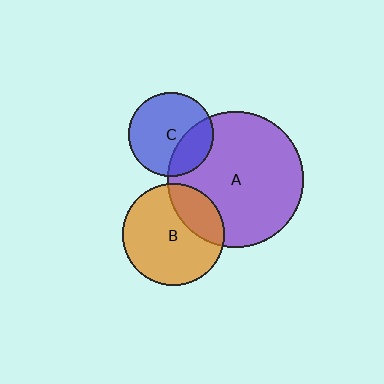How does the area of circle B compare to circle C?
Approximately 1.4 times.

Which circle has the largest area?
Circle A (purple).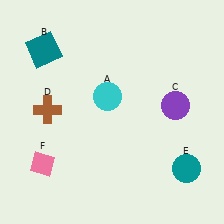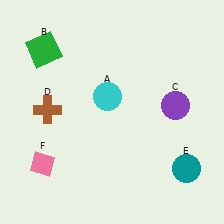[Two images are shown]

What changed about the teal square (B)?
In Image 1, B is teal. In Image 2, it changed to green.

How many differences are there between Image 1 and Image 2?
There is 1 difference between the two images.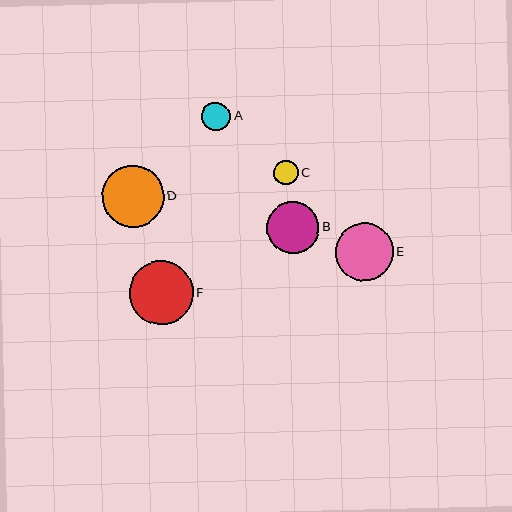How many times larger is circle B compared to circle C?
Circle B is approximately 2.1 times the size of circle C.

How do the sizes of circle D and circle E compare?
Circle D and circle E are approximately the same size.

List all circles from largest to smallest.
From largest to smallest: F, D, E, B, A, C.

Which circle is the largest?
Circle F is the largest with a size of approximately 64 pixels.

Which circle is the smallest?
Circle C is the smallest with a size of approximately 25 pixels.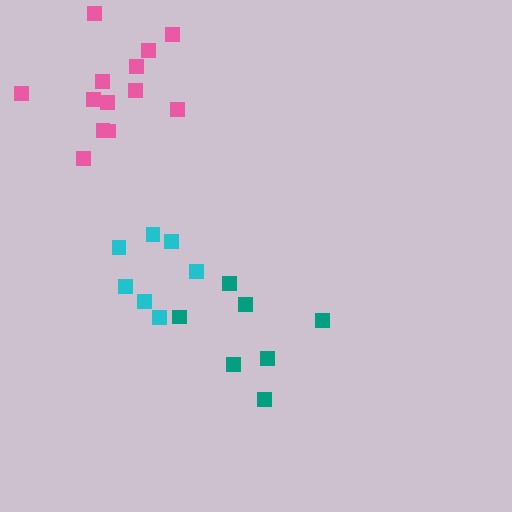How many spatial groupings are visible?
There are 3 spatial groupings.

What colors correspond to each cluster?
The clusters are colored: cyan, teal, pink.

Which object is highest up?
The pink cluster is topmost.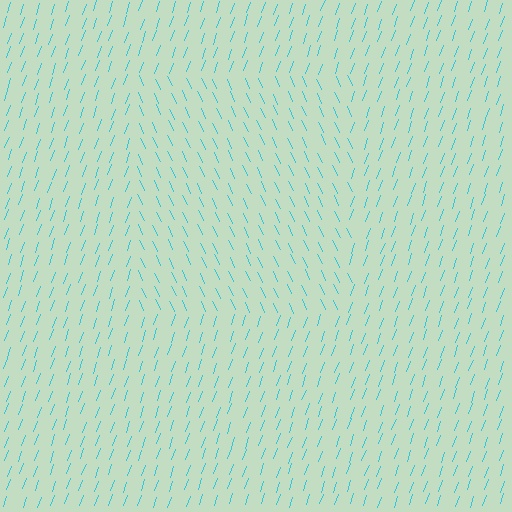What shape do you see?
I see a rectangle.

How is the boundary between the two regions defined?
The boundary is defined purely by a change in line orientation (approximately 45 degrees difference). All lines are the same color and thickness.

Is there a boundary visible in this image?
Yes, there is a texture boundary formed by a change in line orientation.